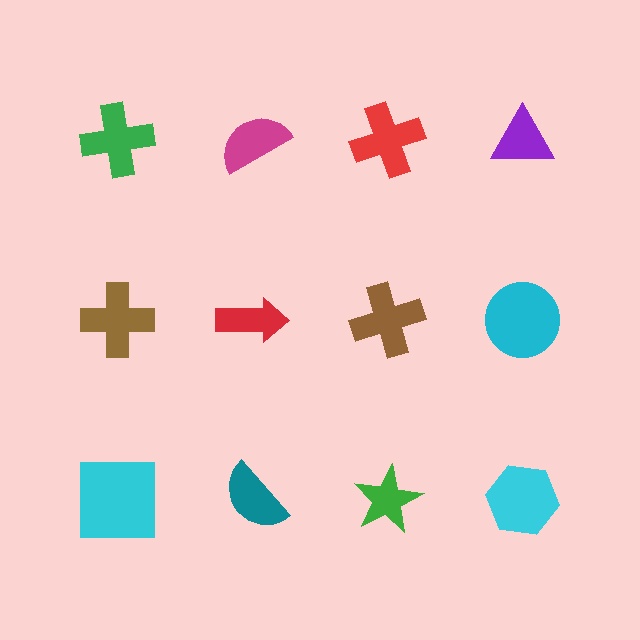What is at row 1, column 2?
A magenta semicircle.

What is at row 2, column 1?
A brown cross.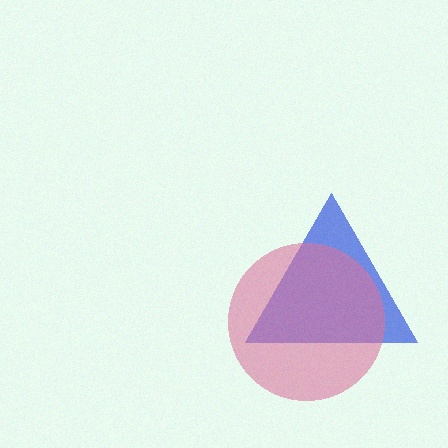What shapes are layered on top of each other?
The layered shapes are: a blue triangle, a pink circle.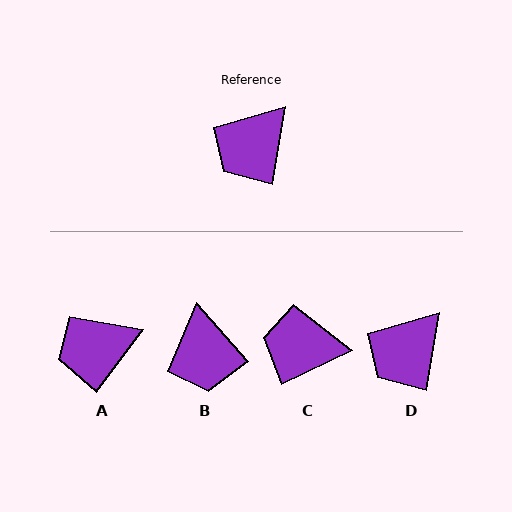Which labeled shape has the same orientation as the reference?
D.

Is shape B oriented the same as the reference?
No, it is off by about 51 degrees.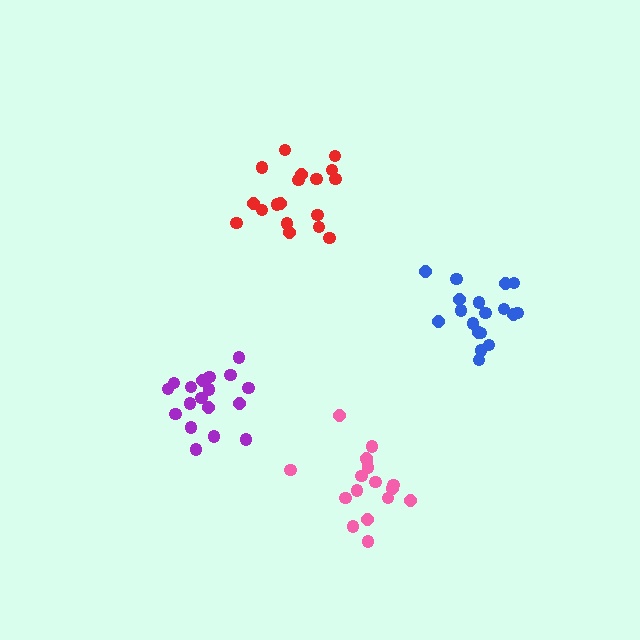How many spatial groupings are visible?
There are 4 spatial groupings.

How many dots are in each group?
Group 1: 18 dots, Group 2: 18 dots, Group 3: 18 dots, Group 4: 17 dots (71 total).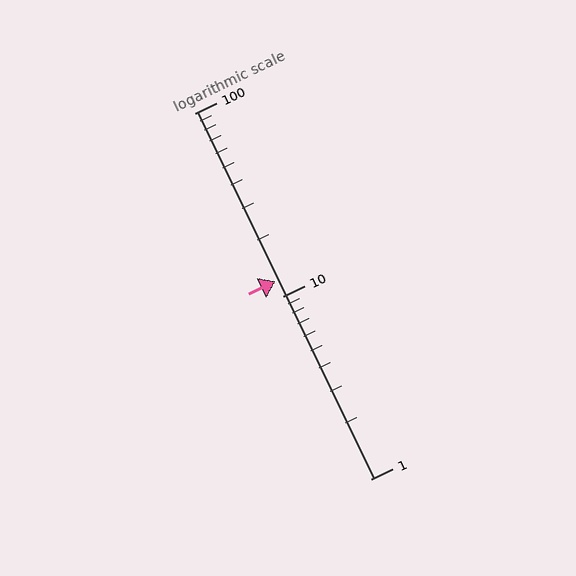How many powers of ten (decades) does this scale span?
The scale spans 2 decades, from 1 to 100.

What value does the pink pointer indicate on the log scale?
The pointer indicates approximately 12.